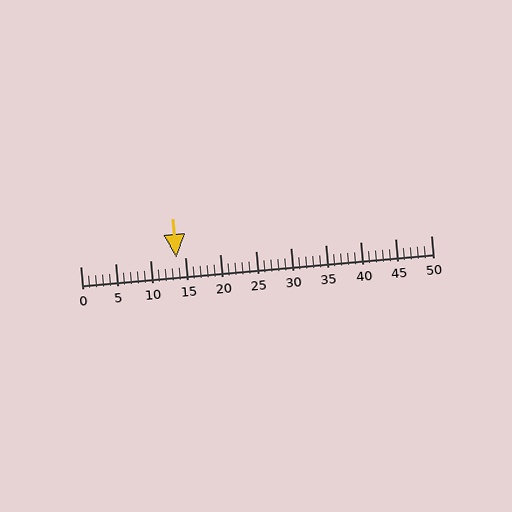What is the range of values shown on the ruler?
The ruler shows values from 0 to 50.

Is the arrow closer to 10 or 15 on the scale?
The arrow is closer to 15.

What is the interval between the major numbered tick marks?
The major tick marks are spaced 5 units apart.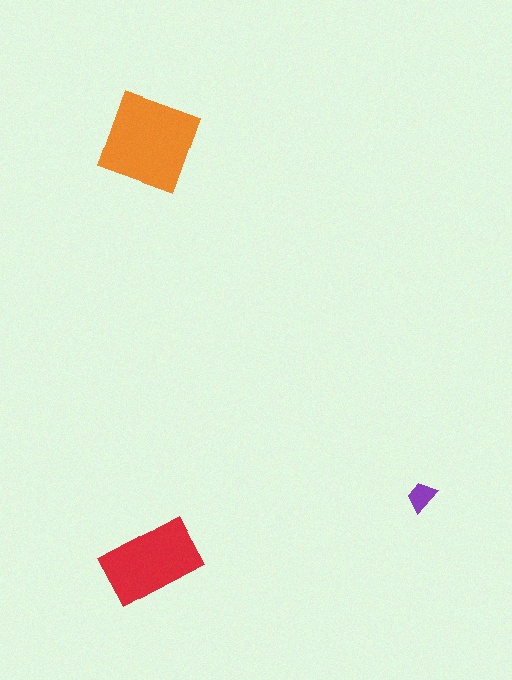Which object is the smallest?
The purple trapezoid.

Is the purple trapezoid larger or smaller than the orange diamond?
Smaller.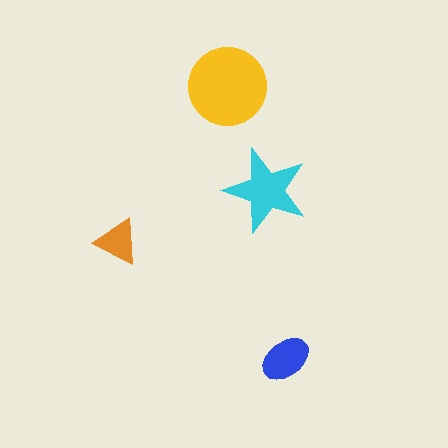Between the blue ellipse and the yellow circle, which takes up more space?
The yellow circle.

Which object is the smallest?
The orange triangle.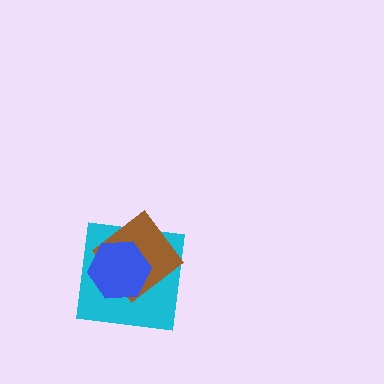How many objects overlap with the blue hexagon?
2 objects overlap with the blue hexagon.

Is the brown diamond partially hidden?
Yes, it is partially covered by another shape.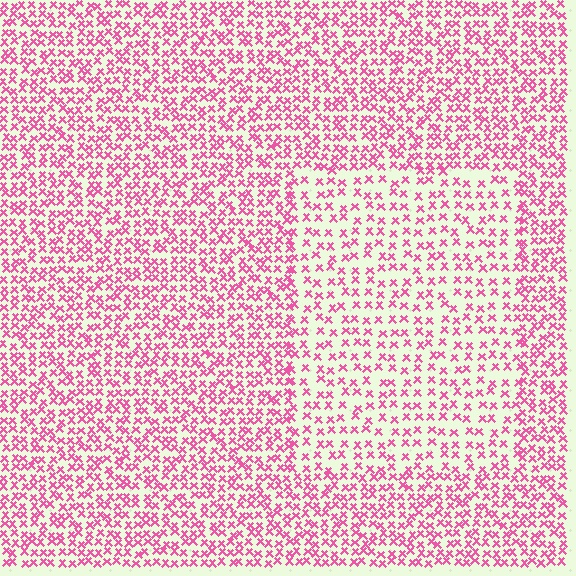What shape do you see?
I see a rectangle.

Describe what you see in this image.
The image contains small pink elements arranged at two different densities. A rectangle-shaped region is visible where the elements are less densely packed than the surrounding area.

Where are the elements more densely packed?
The elements are more densely packed outside the rectangle boundary.